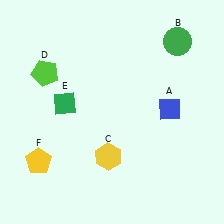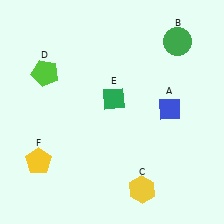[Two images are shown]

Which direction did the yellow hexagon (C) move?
The yellow hexagon (C) moved right.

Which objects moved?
The objects that moved are: the yellow hexagon (C), the green diamond (E).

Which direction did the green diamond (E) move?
The green diamond (E) moved right.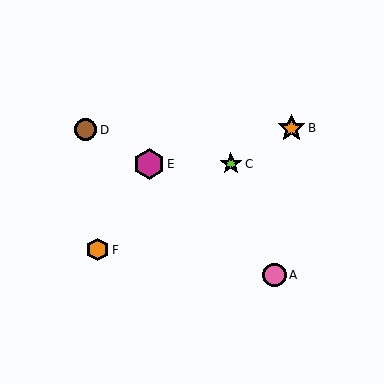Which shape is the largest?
The magenta hexagon (labeled E) is the largest.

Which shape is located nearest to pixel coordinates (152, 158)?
The magenta hexagon (labeled E) at (149, 164) is nearest to that location.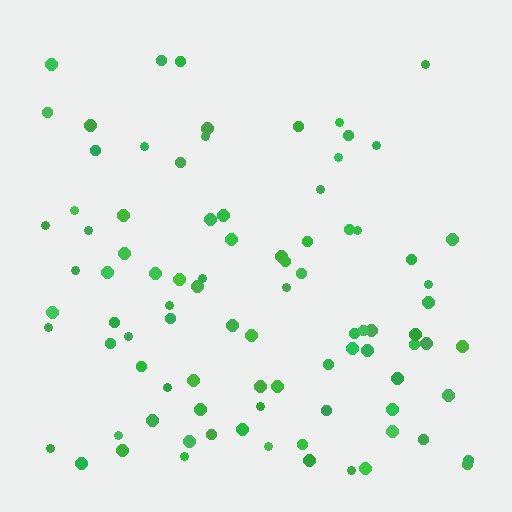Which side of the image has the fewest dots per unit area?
The top.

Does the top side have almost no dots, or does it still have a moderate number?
Still a moderate number, just noticeably fewer than the bottom.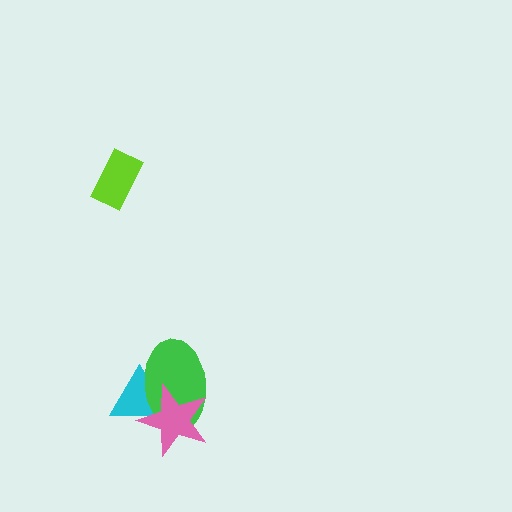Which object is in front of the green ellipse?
The pink star is in front of the green ellipse.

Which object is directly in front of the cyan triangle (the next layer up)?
The green ellipse is directly in front of the cyan triangle.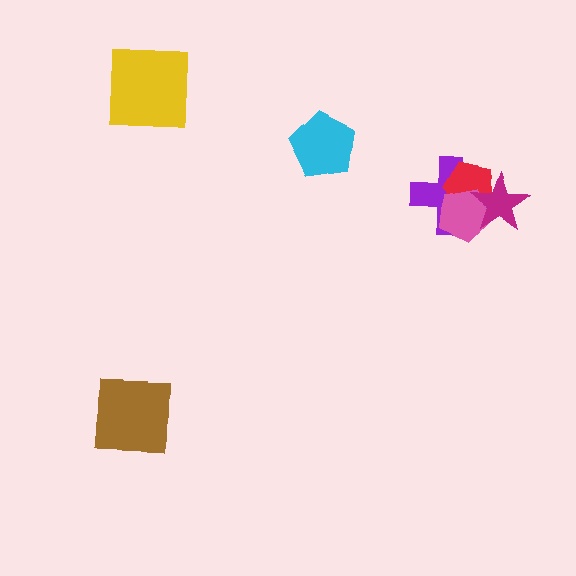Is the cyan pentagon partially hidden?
No, no other shape covers it.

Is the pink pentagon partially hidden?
Yes, it is partially covered by another shape.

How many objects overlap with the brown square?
0 objects overlap with the brown square.